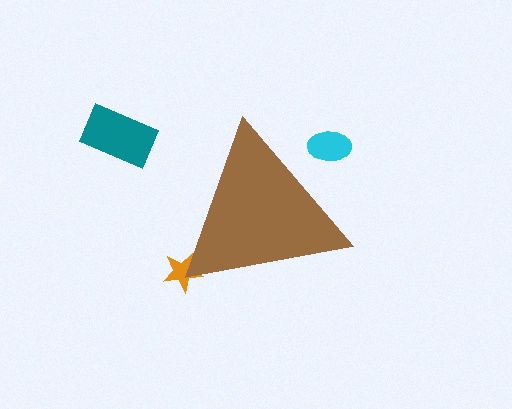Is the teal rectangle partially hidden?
No, the teal rectangle is fully visible.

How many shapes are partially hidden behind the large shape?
2 shapes are partially hidden.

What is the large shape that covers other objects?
A brown triangle.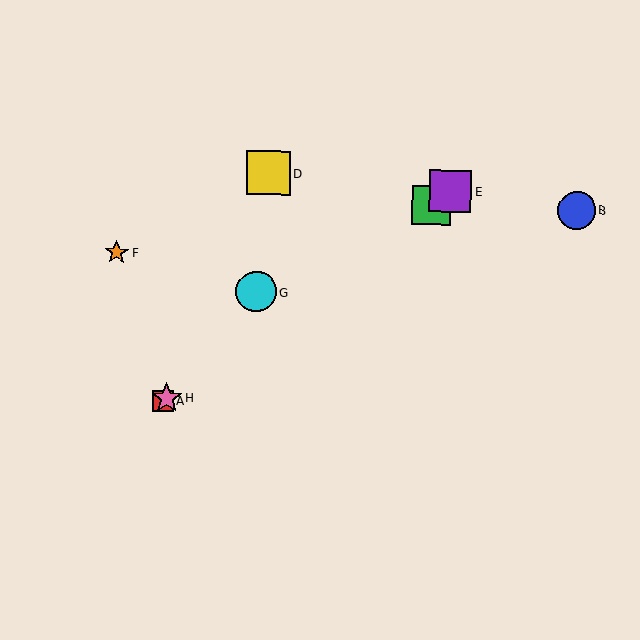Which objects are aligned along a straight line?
Objects A, C, E, H are aligned along a straight line.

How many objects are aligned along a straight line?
4 objects (A, C, E, H) are aligned along a straight line.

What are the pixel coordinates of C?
Object C is at (432, 205).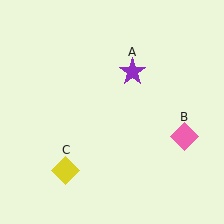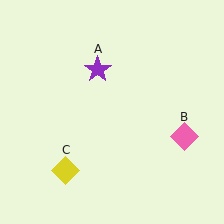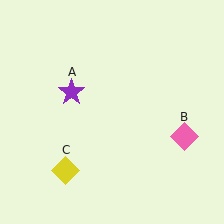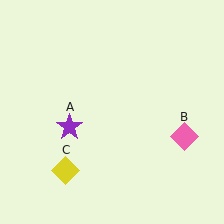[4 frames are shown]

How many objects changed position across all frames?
1 object changed position: purple star (object A).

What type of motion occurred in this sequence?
The purple star (object A) rotated counterclockwise around the center of the scene.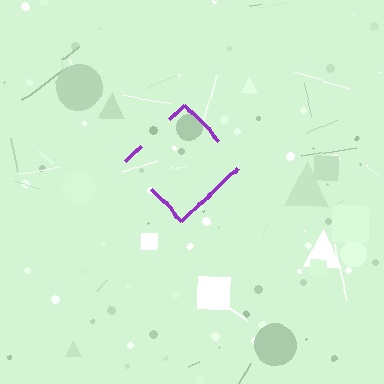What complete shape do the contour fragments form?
The contour fragments form a diamond.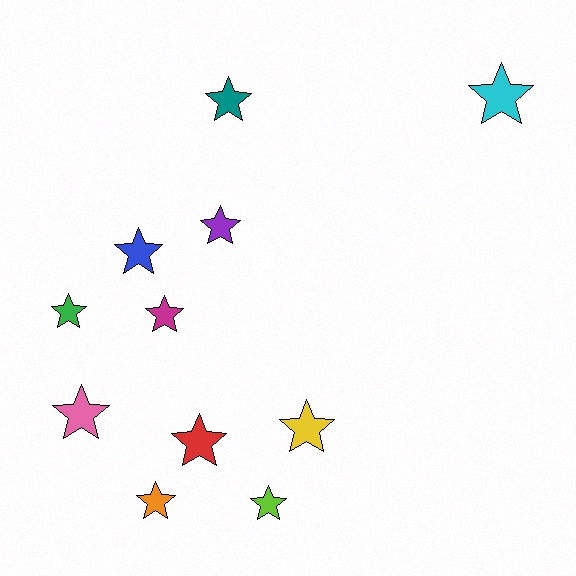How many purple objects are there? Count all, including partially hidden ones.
There is 1 purple object.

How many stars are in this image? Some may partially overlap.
There are 11 stars.